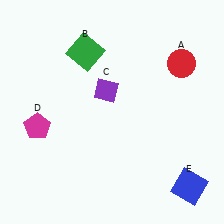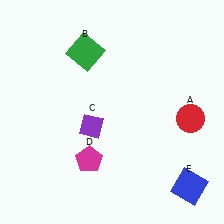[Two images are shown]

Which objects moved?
The objects that moved are: the red circle (A), the purple diamond (C), the magenta pentagon (D).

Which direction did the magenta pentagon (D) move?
The magenta pentagon (D) moved right.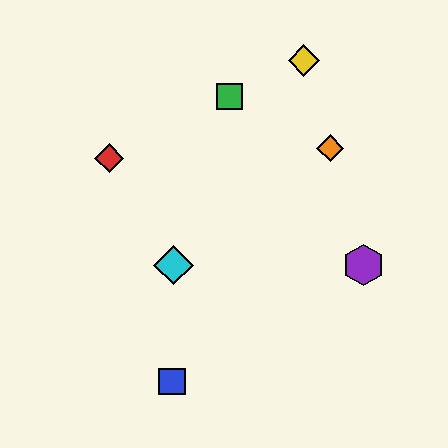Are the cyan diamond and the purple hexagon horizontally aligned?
Yes, both are at y≈265.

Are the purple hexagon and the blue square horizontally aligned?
No, the purple hexagon is at y≈265 and the blue square is at y≈382.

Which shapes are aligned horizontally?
The purple hexagon, the cyan diamond are aligned horizontally.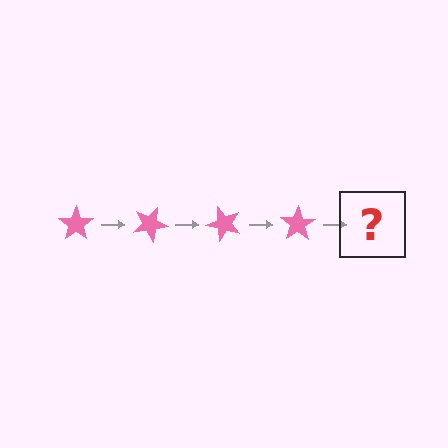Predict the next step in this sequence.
The next step is a pink star rotated 100 degrees.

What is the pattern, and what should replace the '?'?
The pattern is that the star rotates 25 degrees each step. The '?' should be a pink star rotated 100 degrees.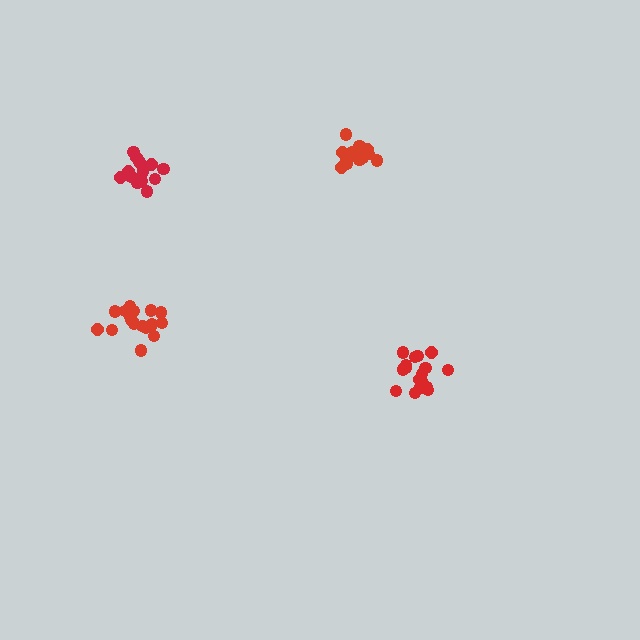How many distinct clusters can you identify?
There are 4 distinct clusters.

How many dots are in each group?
Group 1: 13 dots, Group 2: 17 dots, Group 3: 16 dots, Group 4: 17 dots (63 total).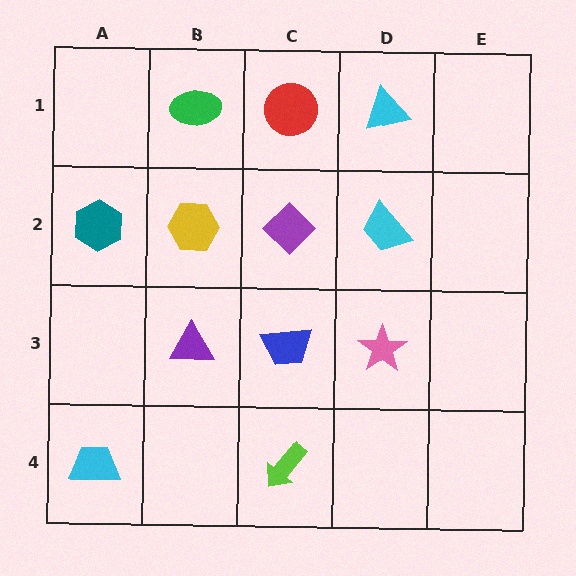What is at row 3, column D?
A pink star.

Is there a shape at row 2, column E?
No, that cell is empty.